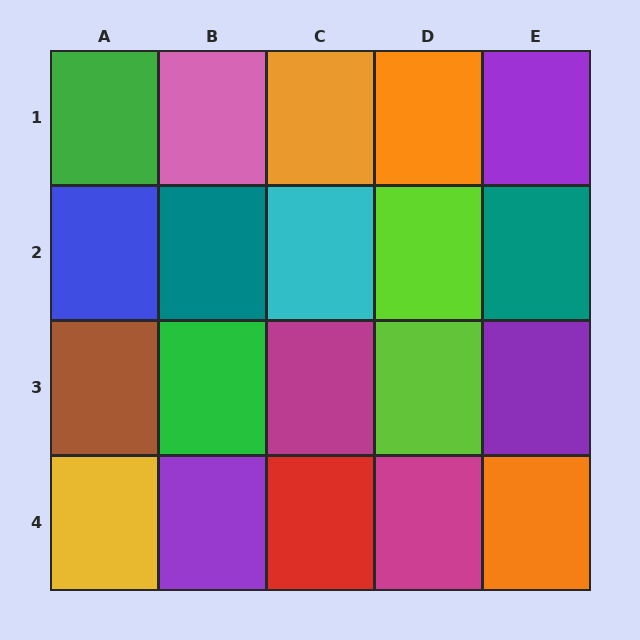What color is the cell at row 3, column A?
Brown.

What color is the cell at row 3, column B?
Green.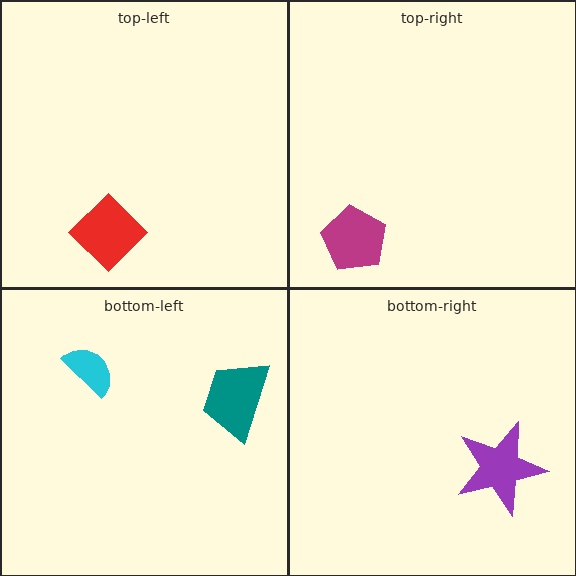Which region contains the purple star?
The bottom-right region.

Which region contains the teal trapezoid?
The bottom-left region.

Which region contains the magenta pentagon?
The top-right region.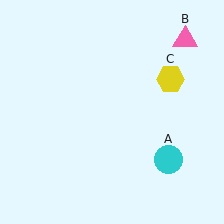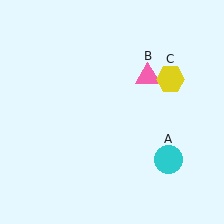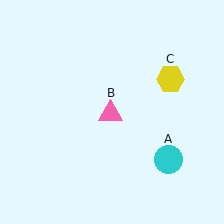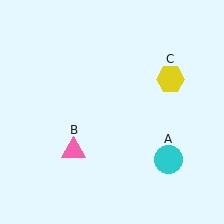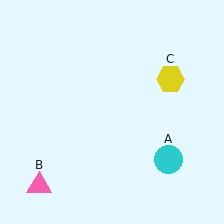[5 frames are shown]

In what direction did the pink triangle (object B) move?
The pink triangle (object B) moved down and to the left.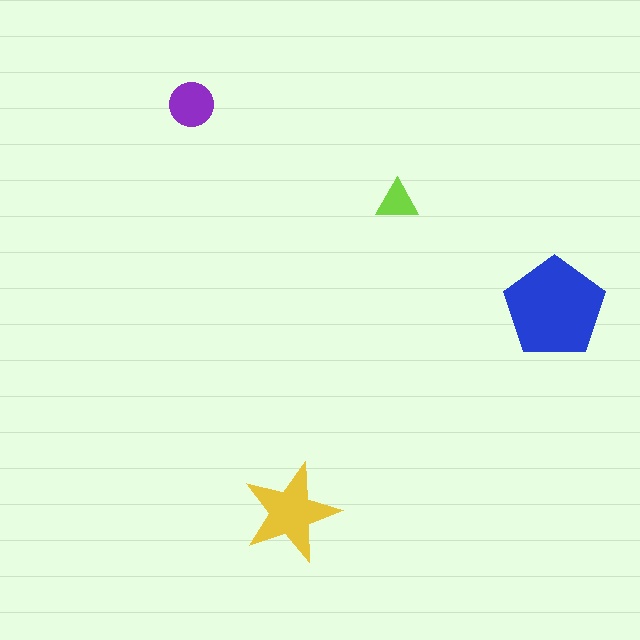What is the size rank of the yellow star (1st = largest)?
2nd.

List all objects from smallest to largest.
The lime triangle, the purple circle, the yellow star, the blue pentagon.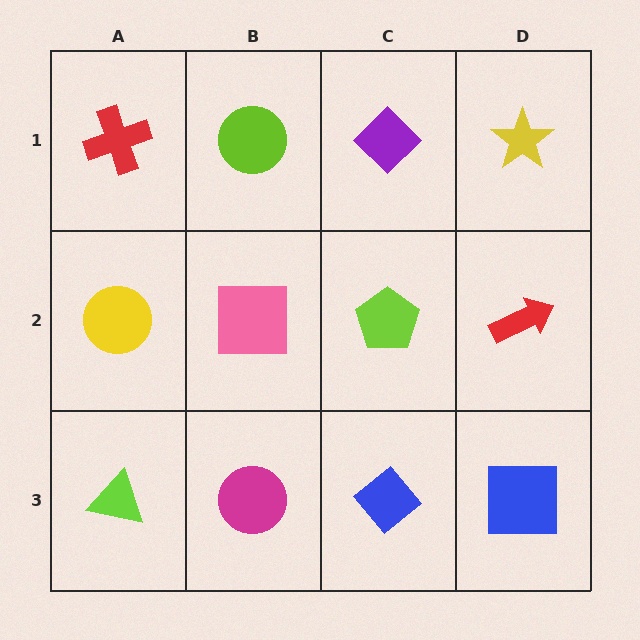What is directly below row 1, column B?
A pink square.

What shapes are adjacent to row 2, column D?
A yellow star (row 1, column D), a blue square (row 3, column D), a lime pentagon (row 2, column C).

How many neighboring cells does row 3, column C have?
3.